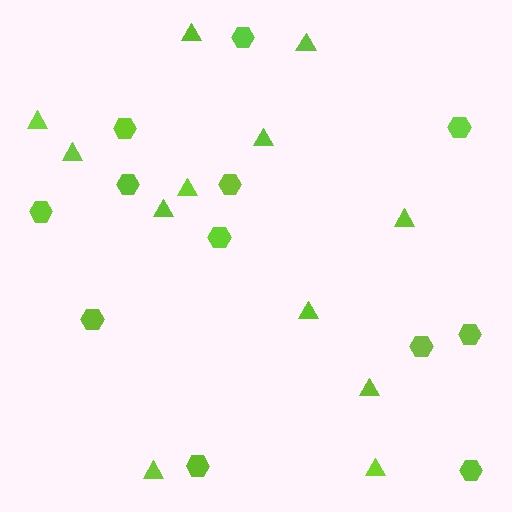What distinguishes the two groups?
There are 2 groups: one group of hexagons (12) and one group of triangles (12).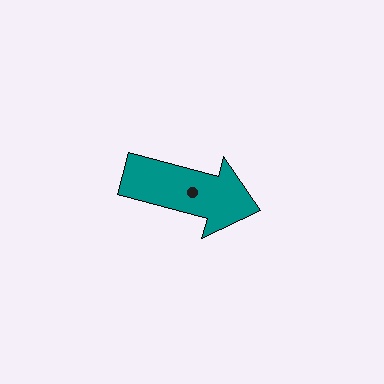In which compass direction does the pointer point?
East.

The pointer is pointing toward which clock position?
Roughly 4 o'clock.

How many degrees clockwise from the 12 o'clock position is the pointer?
Approximately 105 degrees.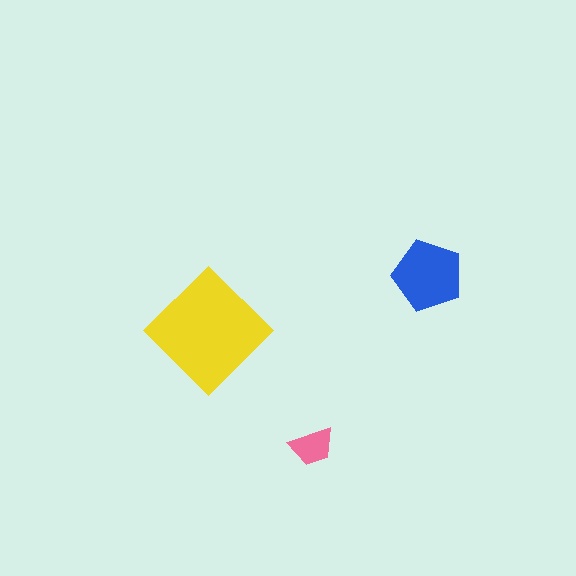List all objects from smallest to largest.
The pink trapezoid, the blue pentagon, the yellow diamond.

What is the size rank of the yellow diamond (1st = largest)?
1st.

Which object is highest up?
The blue pentagon is topmost.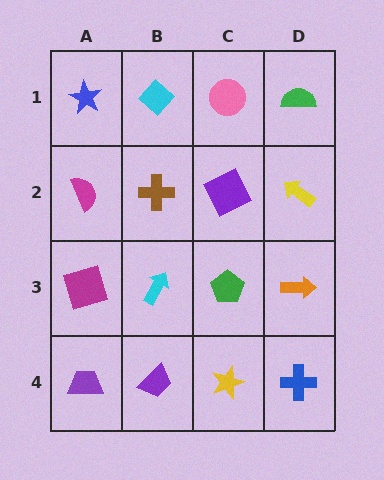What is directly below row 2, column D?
An orange arrow.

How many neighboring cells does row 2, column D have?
3.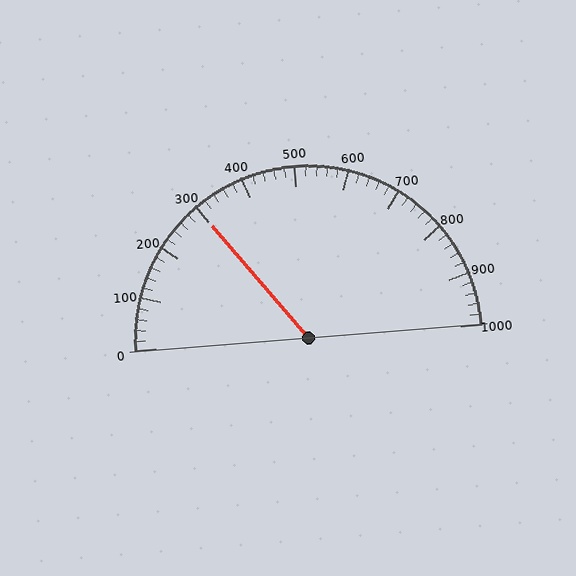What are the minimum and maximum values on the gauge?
The gauge ranges from 0 to 1000.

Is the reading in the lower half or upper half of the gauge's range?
The reading is in the lower half of the range (0 to 1000).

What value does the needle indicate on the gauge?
The needle indicates approximately 300.